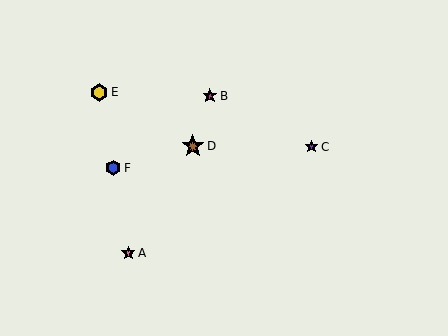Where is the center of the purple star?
The center of the purple star is at (312, 147).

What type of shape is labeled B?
Shape B is a magenta star.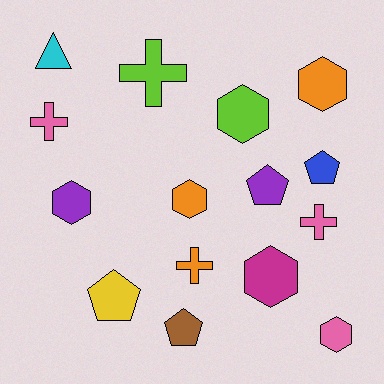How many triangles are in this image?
There is 1 triangle.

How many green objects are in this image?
There are no green objects.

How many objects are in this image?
There are 15 objects.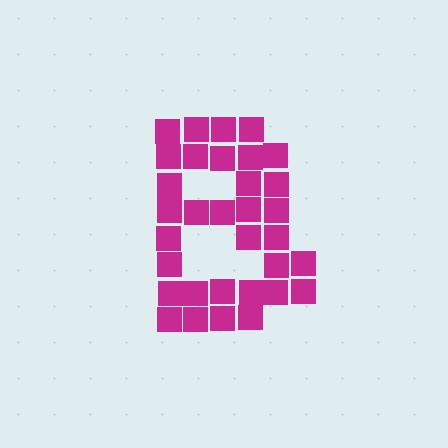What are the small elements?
The small elements are squares.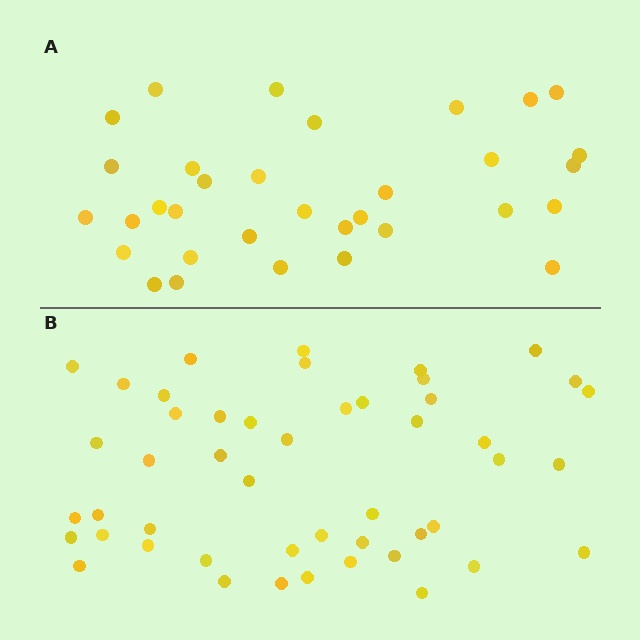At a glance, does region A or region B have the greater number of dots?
Region B (the bottom region) has more dots.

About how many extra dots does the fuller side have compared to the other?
Region B has approximately 15 more dots than region A.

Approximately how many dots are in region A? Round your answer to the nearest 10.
About 30 dots. (The exact count is 33, which rounds to 30.)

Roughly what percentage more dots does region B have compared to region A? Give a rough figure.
About 45% more.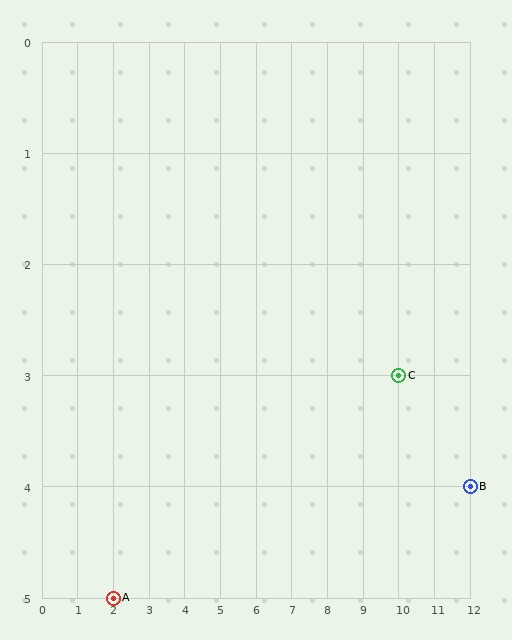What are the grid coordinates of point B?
Point B is at grid coordinates (12, 4).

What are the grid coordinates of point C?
Point C is at grid coordinates (10, 3).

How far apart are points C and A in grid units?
Points C and A are 8 columns and 2 rows apart (about 8.2 grid units diagonally).